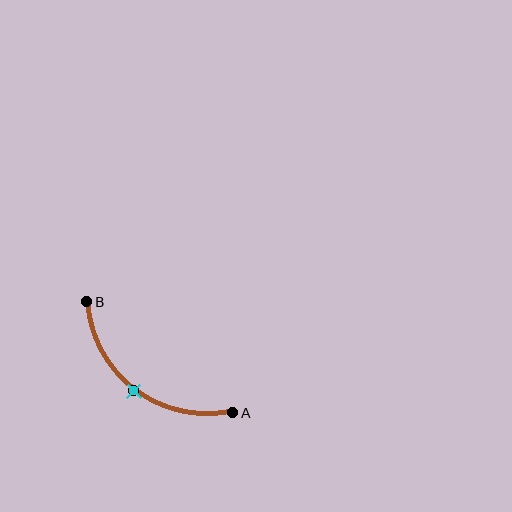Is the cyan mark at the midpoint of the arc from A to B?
Yes. The cyan mark lies on the arc at equal arc-length from both A and B — it is the arc midpoint.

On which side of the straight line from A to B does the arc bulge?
The arc bulges below and to the left of the straight line connecting A and B.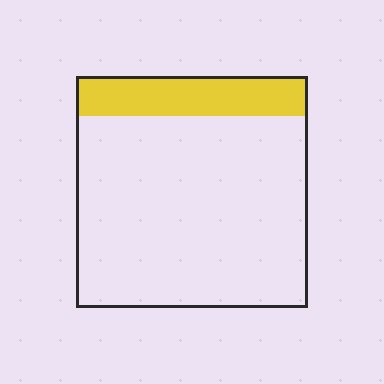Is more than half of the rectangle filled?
No.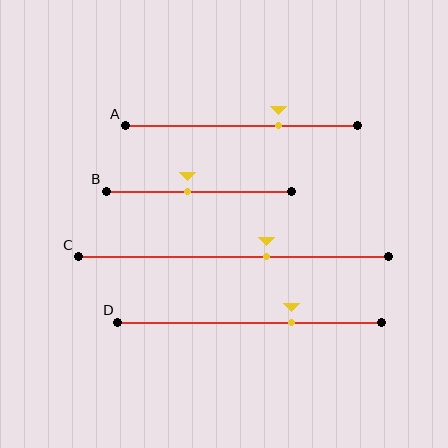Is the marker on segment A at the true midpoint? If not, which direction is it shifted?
No, the marker on segment A is shifted to the right by about 16% of the segment length.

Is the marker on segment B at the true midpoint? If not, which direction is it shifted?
No, the marker on segment B is shifted to the left by about 6% of the segment length.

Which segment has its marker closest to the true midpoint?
Segment B has its marker closest to the true midpoint.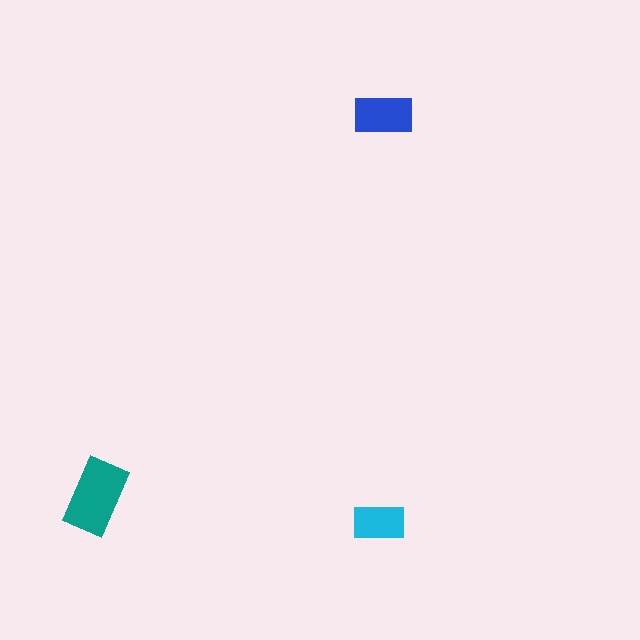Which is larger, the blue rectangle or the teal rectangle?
The teal one.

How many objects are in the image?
There are 3 objects in the image.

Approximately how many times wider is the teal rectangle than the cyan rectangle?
About 1.5 times wider.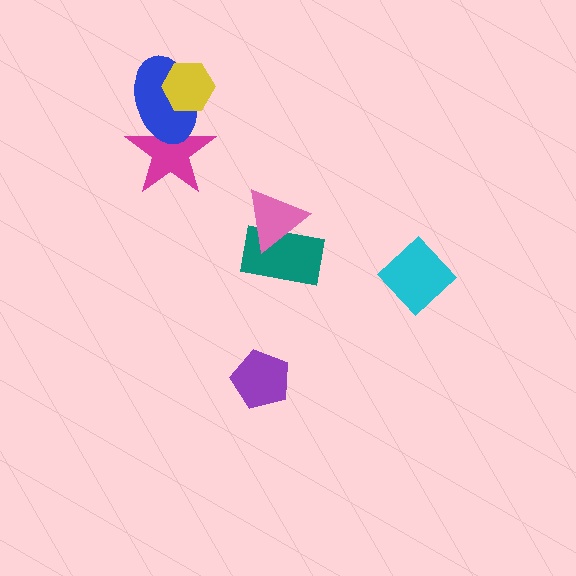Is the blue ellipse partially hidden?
Yes, it is partially covered by another shape.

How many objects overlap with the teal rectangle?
1 object overlaps with the teal rectangle.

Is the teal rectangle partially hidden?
Yes, it is partially covered by another shape.